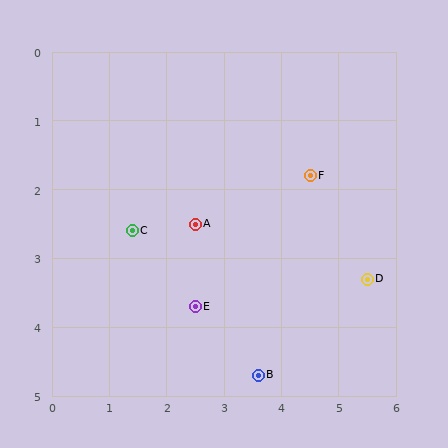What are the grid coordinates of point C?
Point C is at approximately (1.4, 2.6).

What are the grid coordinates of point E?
Point E is at approximately (2.5, 3.7).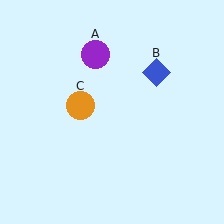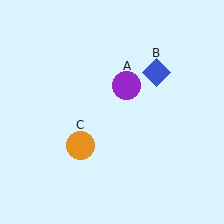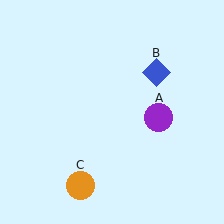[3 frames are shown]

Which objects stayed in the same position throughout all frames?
Blue diamond (object B) remained stationary.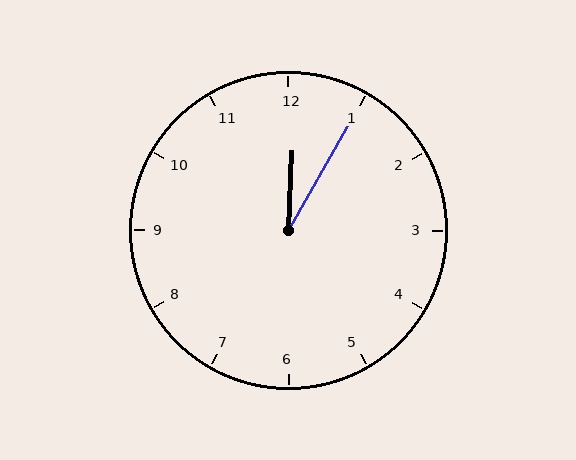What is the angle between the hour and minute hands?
Approximately 28 degrees.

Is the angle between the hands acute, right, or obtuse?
It is acute.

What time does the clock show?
12:05.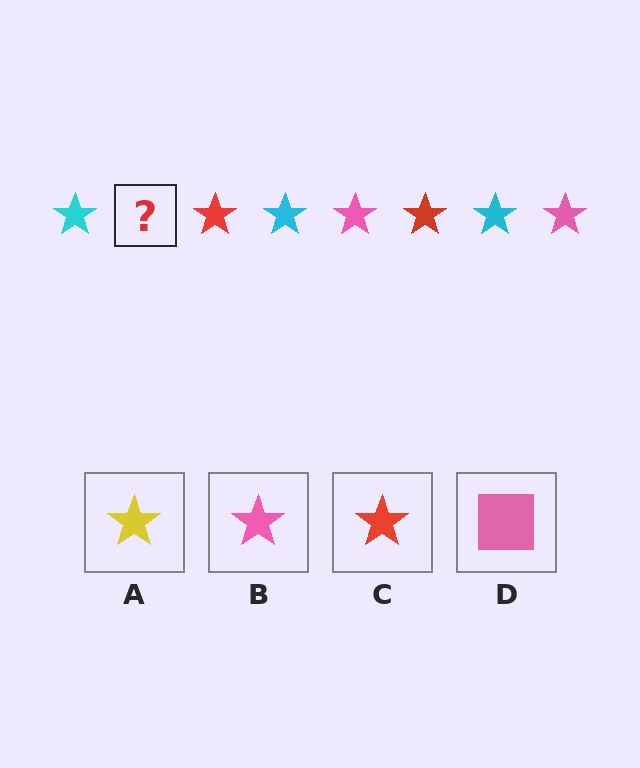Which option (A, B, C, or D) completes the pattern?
B.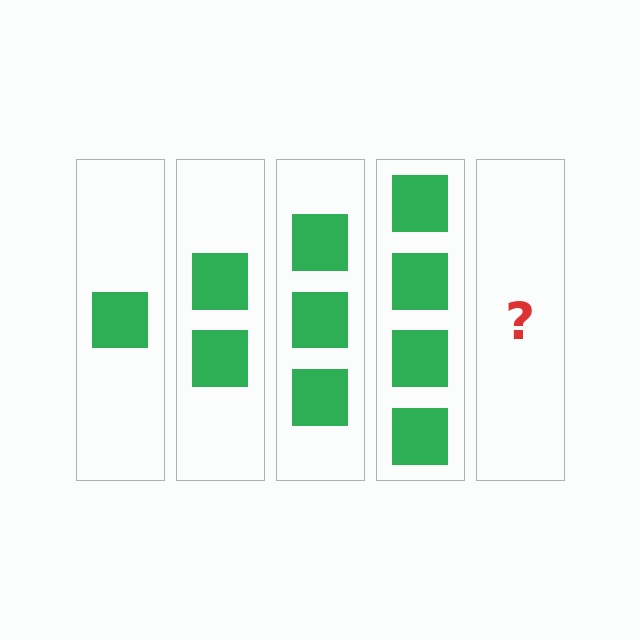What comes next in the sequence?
The next element should be 5 squares.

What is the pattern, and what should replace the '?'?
The pattern is that each step adds one more square. The '?' should be 5 squares.